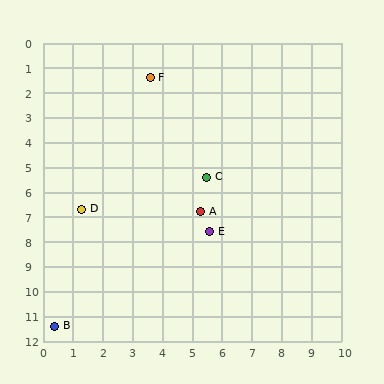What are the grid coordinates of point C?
Point C is at approximately (5.5, 5.4).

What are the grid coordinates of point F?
Point F is at approximately (3.6, 1.4).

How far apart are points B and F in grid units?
Points B and F are about 10.5 grid units apart.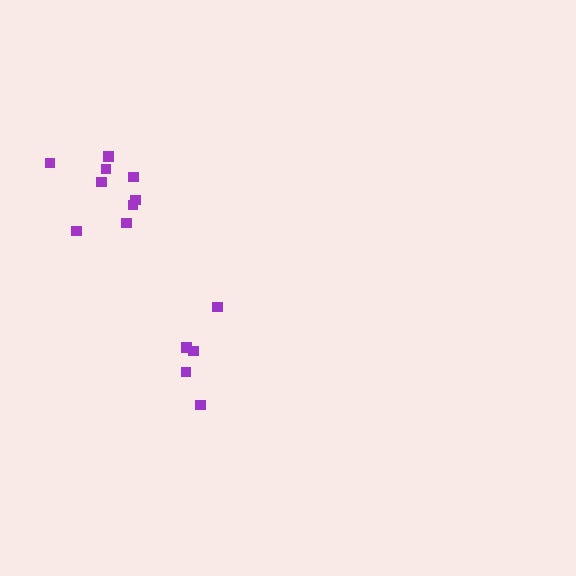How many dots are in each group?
Group 1: 5 dots, Group 2: 9 dots (14 total).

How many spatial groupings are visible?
There are 2 spatial groupings.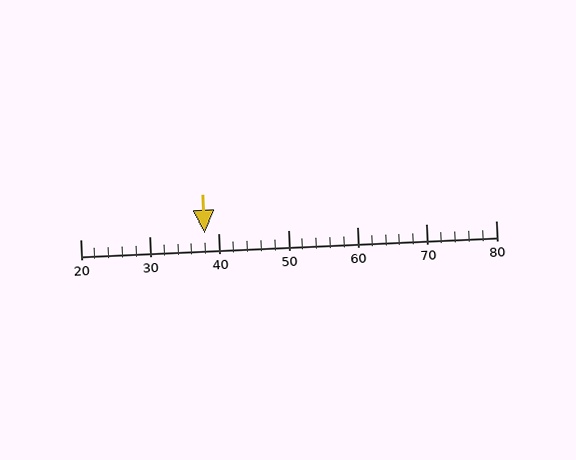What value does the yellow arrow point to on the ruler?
The yellow arrow points to approximately 38.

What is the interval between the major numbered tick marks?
The major tick marks are spaced 10 units apart.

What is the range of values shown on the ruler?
The ruler shows values from 20 to 80.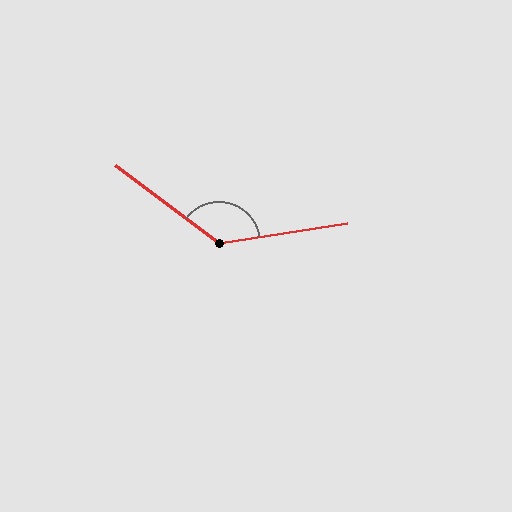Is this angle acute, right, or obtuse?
It is obtuse.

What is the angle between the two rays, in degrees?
Approximately 134 degrees.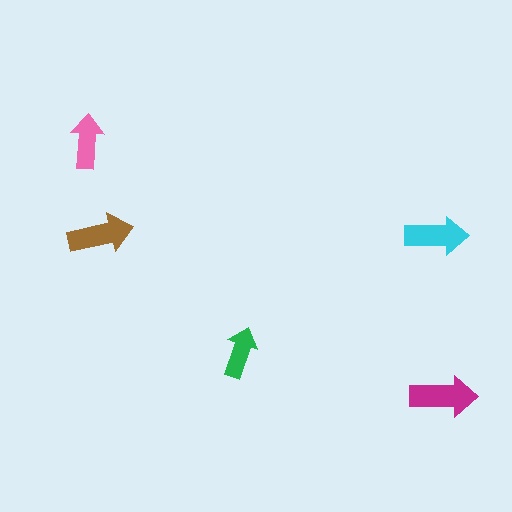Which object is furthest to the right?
The magenta arrow is rightmost.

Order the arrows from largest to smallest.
the magenta one, the brown one, the cyan one, the pink one, the green one.